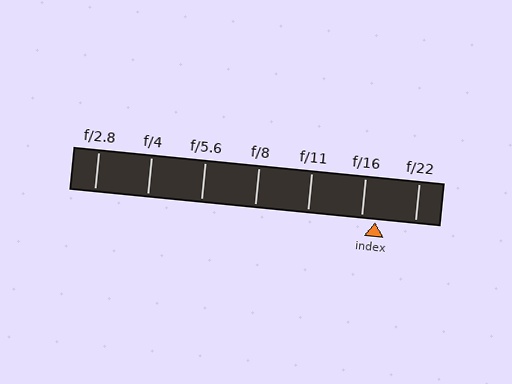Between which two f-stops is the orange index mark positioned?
The index mark is between f/16 and f/22.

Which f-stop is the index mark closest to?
The index mark is closest to f/16.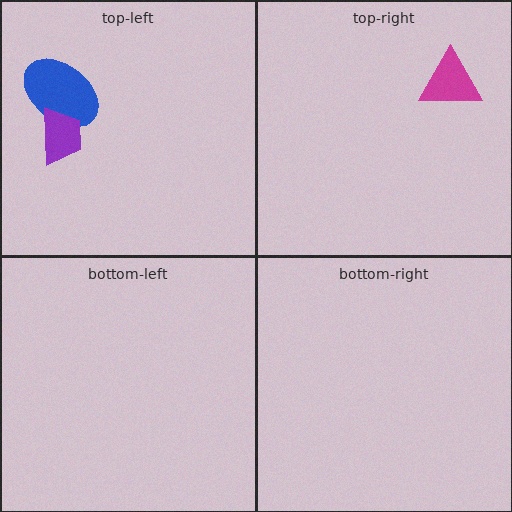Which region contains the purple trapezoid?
The top-left region.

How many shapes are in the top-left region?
2.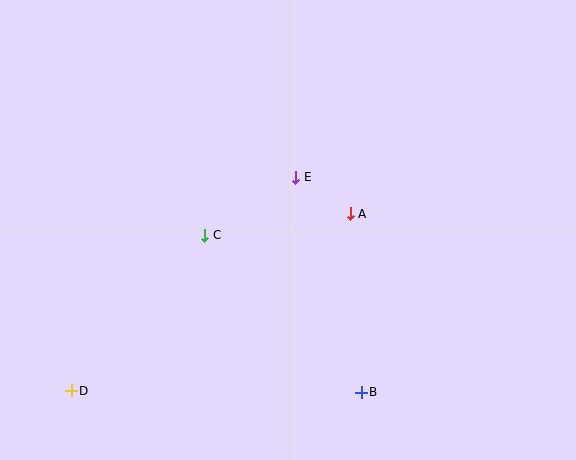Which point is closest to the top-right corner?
Point A is closest to the top-right corner.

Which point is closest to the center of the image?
Point E at (296, 177) is closest to the center.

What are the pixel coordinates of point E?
Point E is at (296, 177).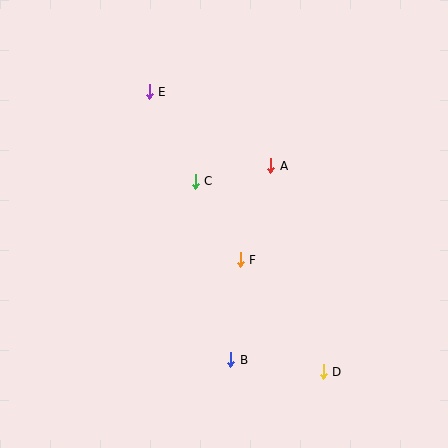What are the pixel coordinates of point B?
Point B is at (231, 360).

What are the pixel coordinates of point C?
Point C is at (195, 181).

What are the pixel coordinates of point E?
Point E is at (149, 92).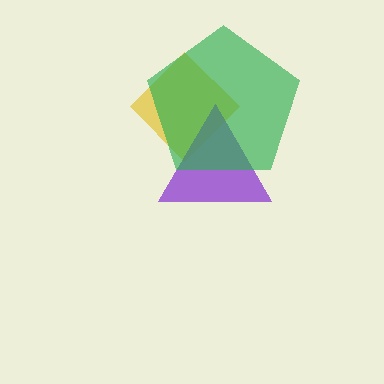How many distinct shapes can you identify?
There are 3 distinct shapes: a yellow diamond, a purple triangle, a green pentagon.